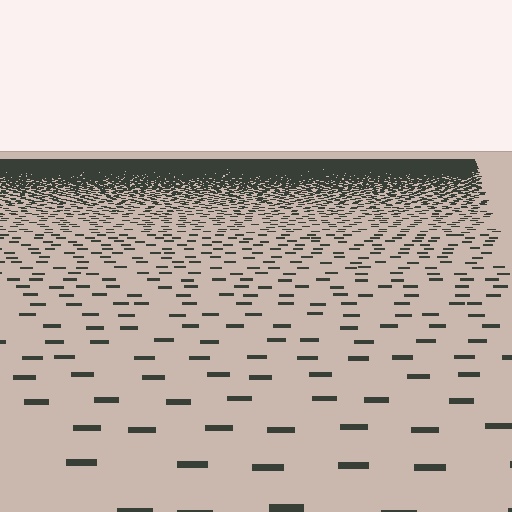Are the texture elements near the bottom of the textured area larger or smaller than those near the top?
Larger. Near the bottom, elements are closer to the viewer and appear at a bigger on-screen size.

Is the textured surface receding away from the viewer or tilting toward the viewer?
The surface is receding away from the viewer. Texture elements get smaller and denser toward the top.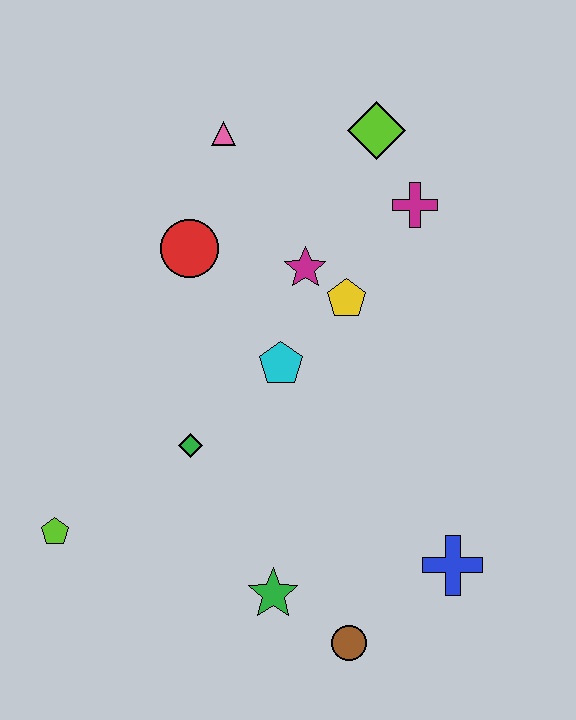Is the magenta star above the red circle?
No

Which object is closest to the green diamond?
The cyan pentagon is closest to the green diamond.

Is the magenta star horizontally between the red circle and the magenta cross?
Yes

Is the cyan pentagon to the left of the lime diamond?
Yes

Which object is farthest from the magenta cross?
The lime pentagon is farthest from the magenta cross.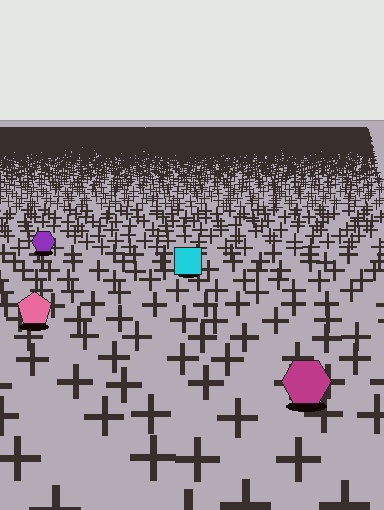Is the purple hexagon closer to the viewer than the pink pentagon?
No. The pink pentagon is closer — you can tell from the texture gradient: the ground texture is coarser near it.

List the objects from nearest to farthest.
From nearest to farthest: the magenta hexagon, the pink pentagon, the cyan square, the purple hexagon.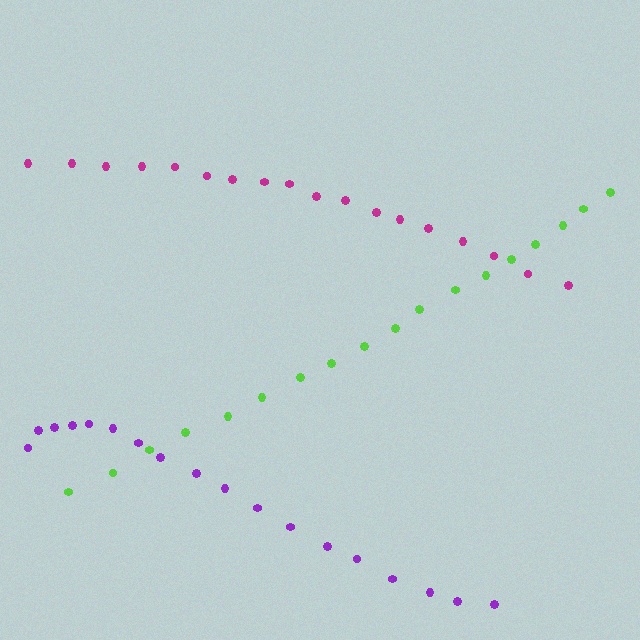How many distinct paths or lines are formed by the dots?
There are 3 distinct paths.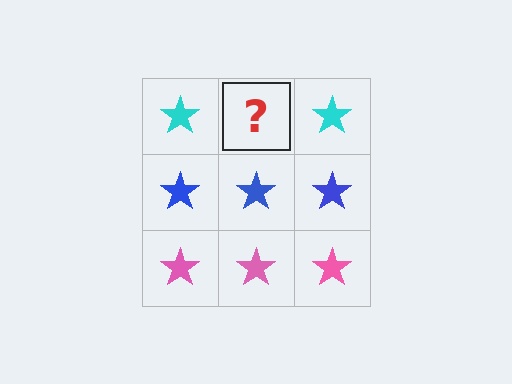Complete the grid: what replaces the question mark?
The question mark should be replaced with a cyan star.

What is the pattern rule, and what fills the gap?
The rule is that each row has a consistent color. The gap should be filled with a cyan star.